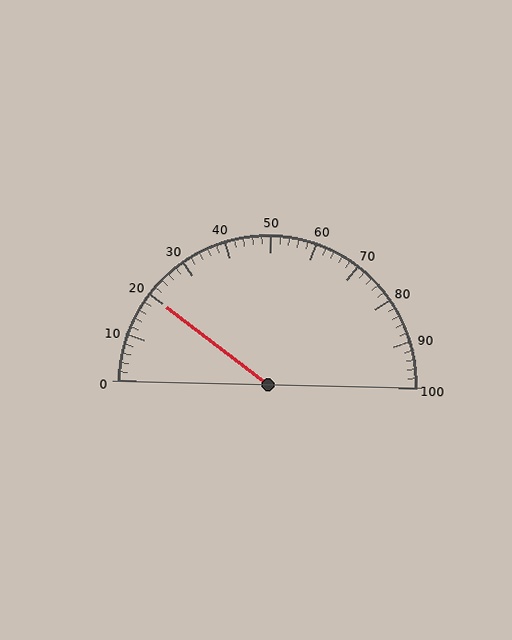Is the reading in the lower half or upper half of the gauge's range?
The reading is in the lower half of the range (0 to 100).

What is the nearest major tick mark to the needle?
The nearest major tick mark is 20.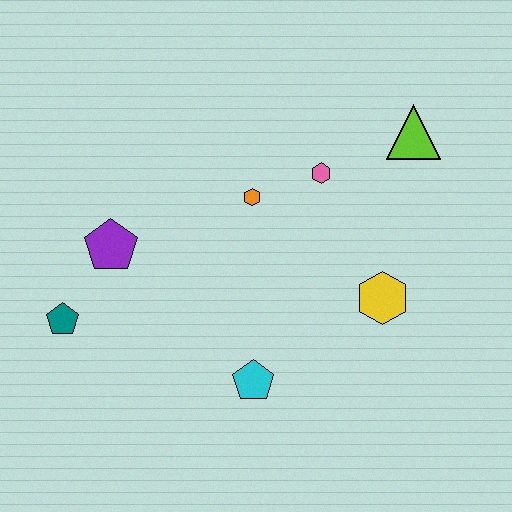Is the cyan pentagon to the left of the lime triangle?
Yes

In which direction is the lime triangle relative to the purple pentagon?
The lime triangle is to the right of the purple pentagon.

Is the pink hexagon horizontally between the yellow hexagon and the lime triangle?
No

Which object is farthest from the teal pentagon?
The lime triangle is farthest from the teal pentagon.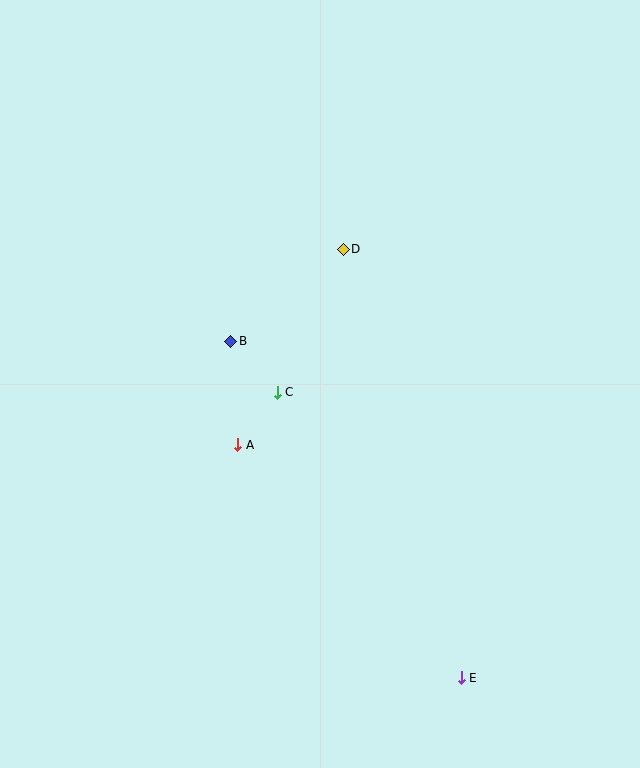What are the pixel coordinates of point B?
Point B is at (231, 341).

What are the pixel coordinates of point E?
Point E is at (461, 678).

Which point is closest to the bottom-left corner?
Point A is closest to the bottom-left corner.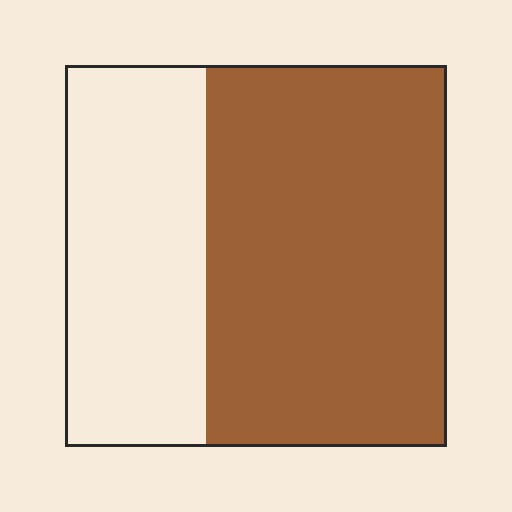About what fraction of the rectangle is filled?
About five eighths (5/8).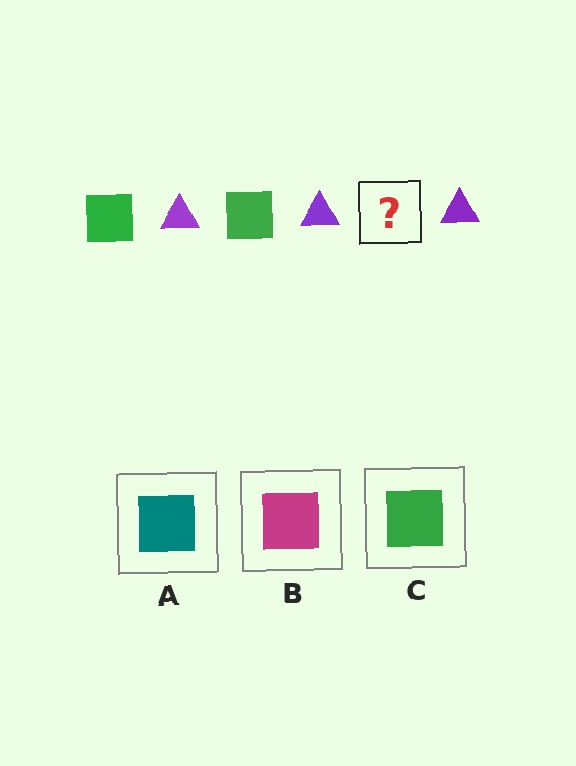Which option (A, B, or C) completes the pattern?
C.